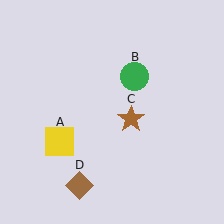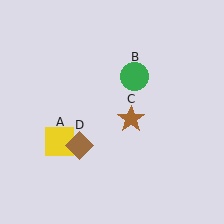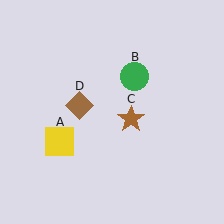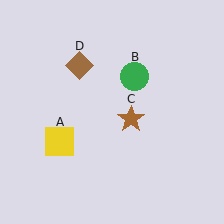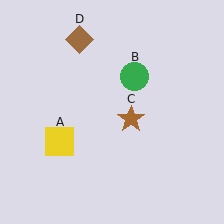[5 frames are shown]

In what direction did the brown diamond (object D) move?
The brown diamond (object D) moved up.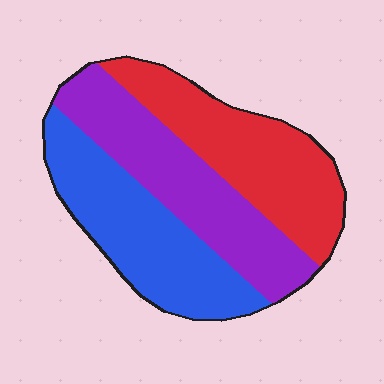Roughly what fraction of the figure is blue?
Blue covers about 35% of the figure.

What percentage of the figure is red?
Red covers about 35% of the figure.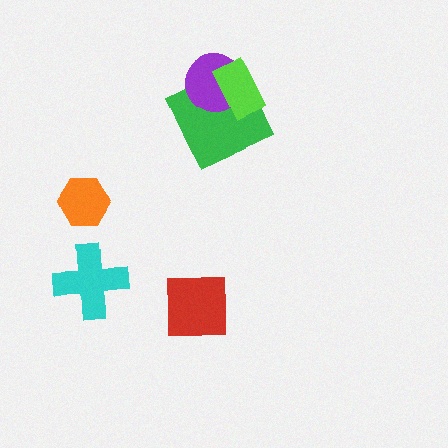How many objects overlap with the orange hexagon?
0 objects overlap with the orange hexagon.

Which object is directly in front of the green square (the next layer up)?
The purple circle is directly in front of the green square.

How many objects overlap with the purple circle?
2 objects overlap with the purple circle.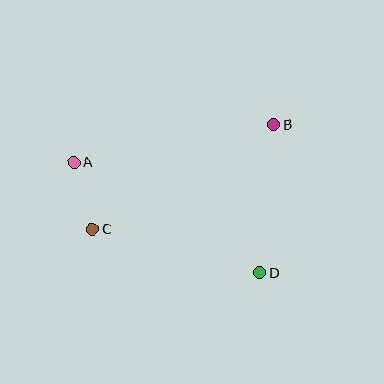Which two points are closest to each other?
Points A and C are closest to each other.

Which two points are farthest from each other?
Points A and D are farthest from each other.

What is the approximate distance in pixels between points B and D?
The distance between B and D is approximately 149 pixels.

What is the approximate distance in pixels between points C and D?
The distance between C and D is approximately 173 pixels.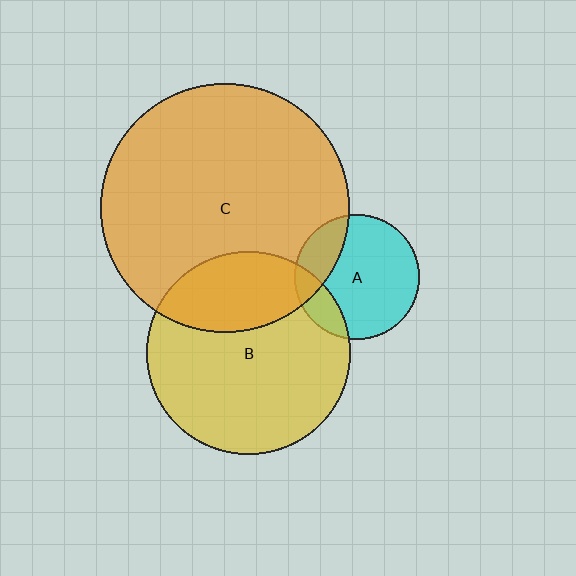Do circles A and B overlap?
Yes.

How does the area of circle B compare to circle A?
Approximately 2.6 times.